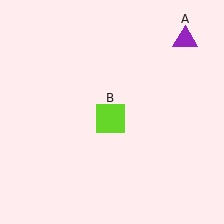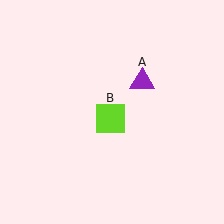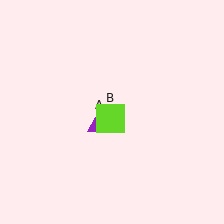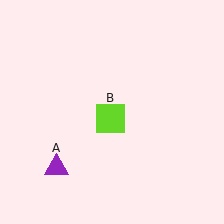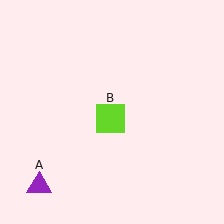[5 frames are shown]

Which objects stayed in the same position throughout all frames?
Lime square (object B) remained stationary.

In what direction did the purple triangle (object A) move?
The purple triangle (object A) moved down and to the left.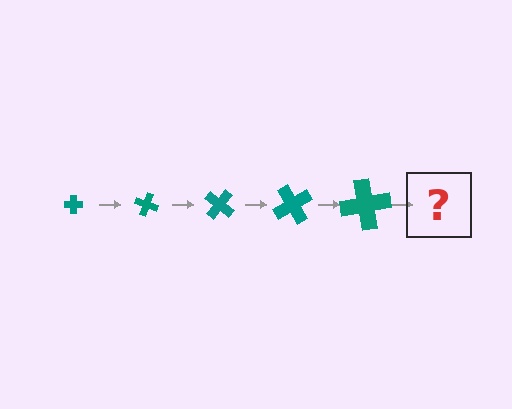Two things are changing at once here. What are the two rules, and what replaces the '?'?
The two rules are that the cross grows larger each step and it rotates 20 degrees each step. The '?' should be a cross, larger than the previous one and rotated 100 degrees from the start.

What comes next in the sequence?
The next element should be a cross, larger than the previous one and rotated 100 degrees from the start.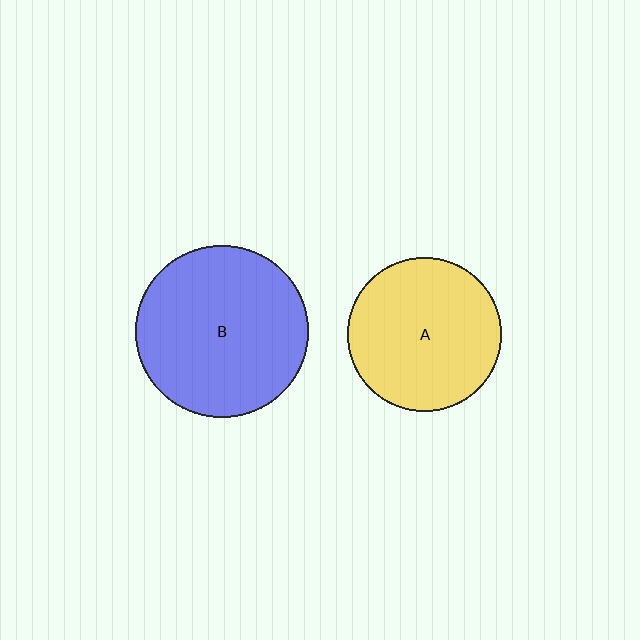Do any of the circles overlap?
No, none of the circles overlap.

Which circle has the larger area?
Circle B (blue).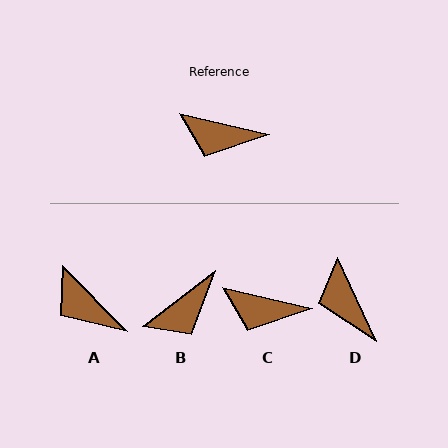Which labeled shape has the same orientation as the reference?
C.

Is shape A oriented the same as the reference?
No, it is off by about 32 degrees.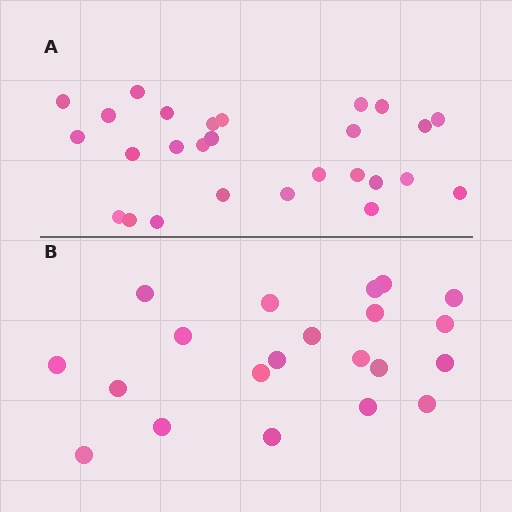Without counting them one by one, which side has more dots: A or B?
Region A (the top region) has more dots.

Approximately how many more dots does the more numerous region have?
Region A has about 6 more dots than region B.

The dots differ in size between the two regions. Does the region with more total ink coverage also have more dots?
No. Region B has more total ink coverage because its dots are larger, but region A actually contains more individual dots. Total area can be misleading — the number of items is what matters here.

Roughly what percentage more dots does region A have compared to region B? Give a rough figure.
About 30% more.